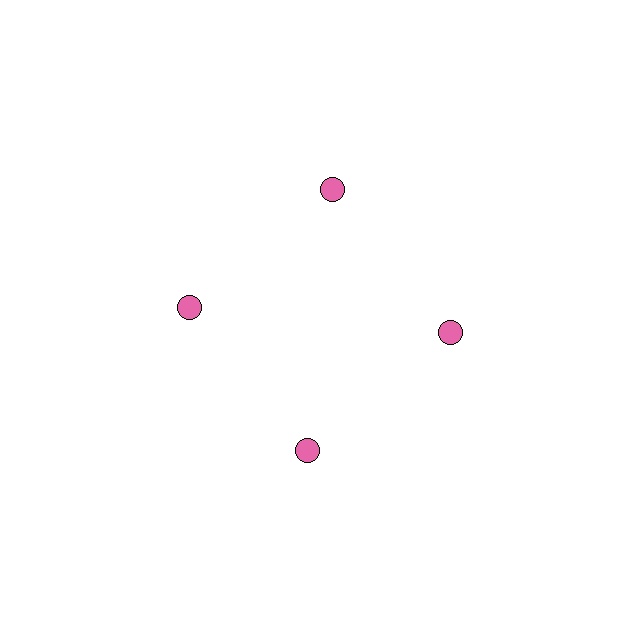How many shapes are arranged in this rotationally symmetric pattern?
There are 4 shapes, arranged in 4 groups of 1.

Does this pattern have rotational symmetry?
Yes, this pattern has 4-fold rotational symmetry. It looks the same after rotating 90 degrees around the center.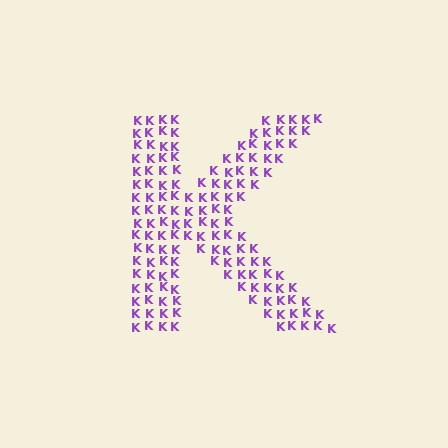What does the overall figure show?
The overall figure shows the letter K.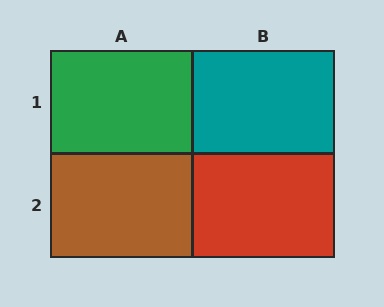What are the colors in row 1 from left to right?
Green, teal.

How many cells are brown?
1 cell is brown.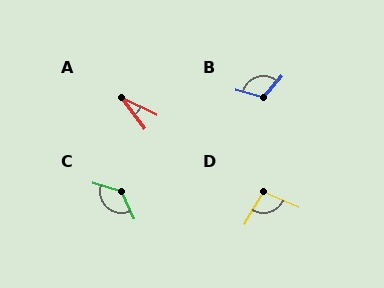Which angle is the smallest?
A, at approximately 26 degrees.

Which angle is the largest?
C, at approximately 132 degrees.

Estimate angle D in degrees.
Approximately 96 degrees.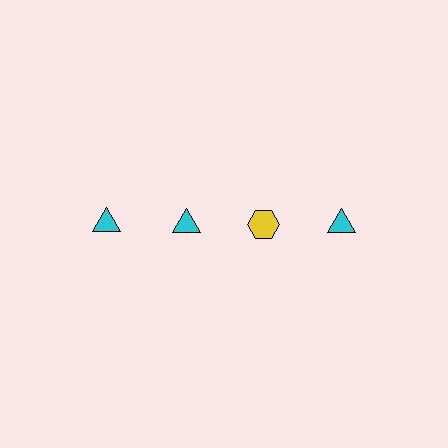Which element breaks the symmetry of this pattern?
The yellow hexagon in the top row, center column breaks the symmetry. All other shapes are cyan triangles.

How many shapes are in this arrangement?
There are 4 shapes arranged in a grid pattern.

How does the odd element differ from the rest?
It differs in both color (yellow instead of cyan) and shape (hexagon instead of triangle).